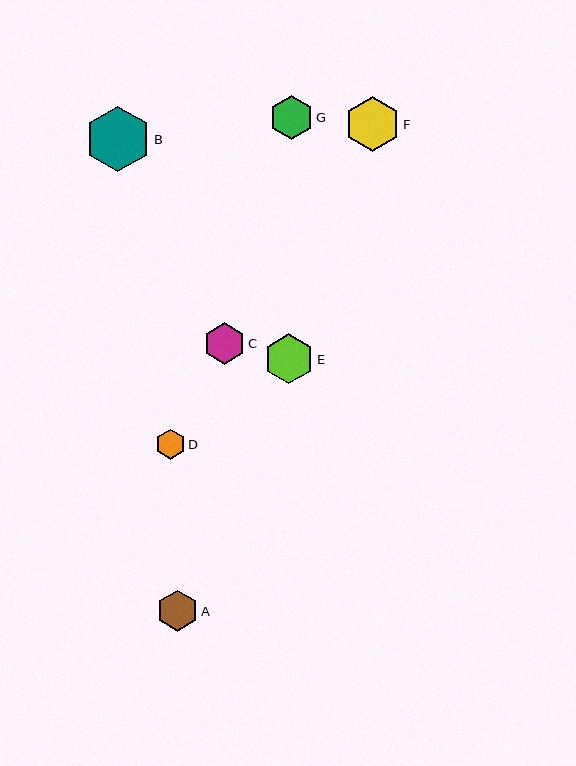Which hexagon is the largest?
Hexagon B is the largest with a size of approximately 66 pixels.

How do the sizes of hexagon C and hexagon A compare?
Hexagon C and hexagon A are approximately the same size.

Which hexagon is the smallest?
Hexagon D is the smallest with a size of approximately 30 pixels.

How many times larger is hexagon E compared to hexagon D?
Hexagon E is approximately 1.7 times the size of hexagon D.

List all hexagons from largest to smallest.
From largest to smallest: B, F, E, G, C, A, D.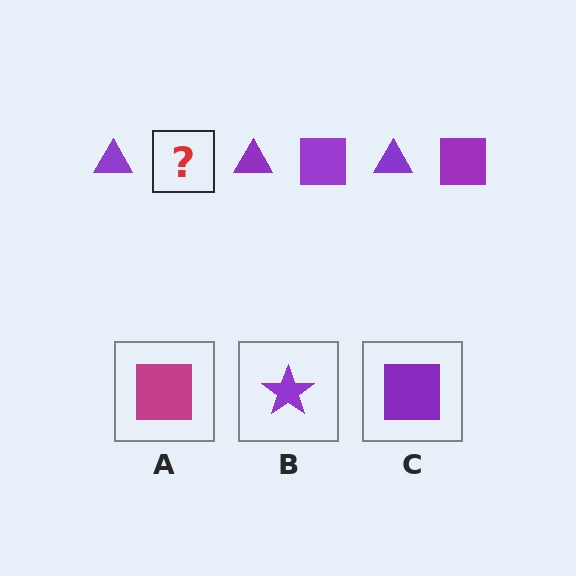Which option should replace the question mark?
Option C.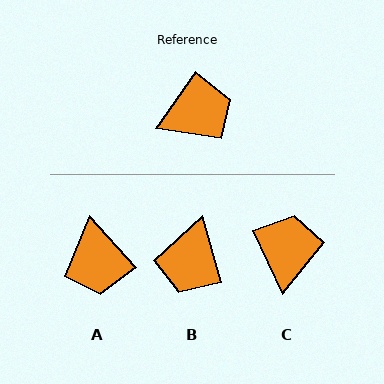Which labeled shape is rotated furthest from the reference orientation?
B, about 129 degrees away.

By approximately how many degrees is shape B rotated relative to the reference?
Approximately 129 degrees clockwise.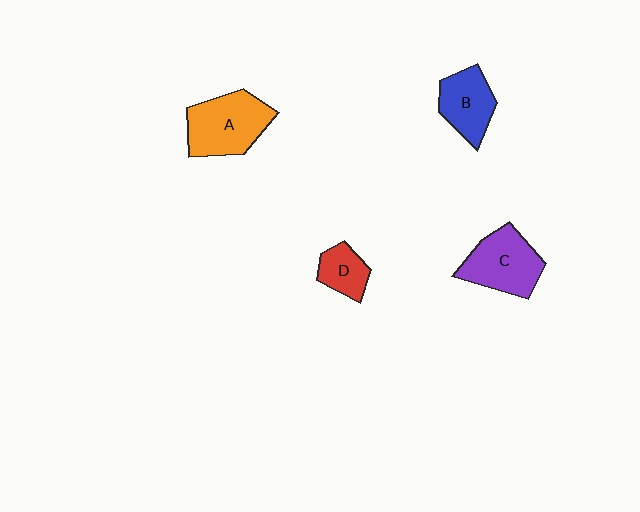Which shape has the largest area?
Shape A (orange).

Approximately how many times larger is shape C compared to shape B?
Approximately 1.3 times.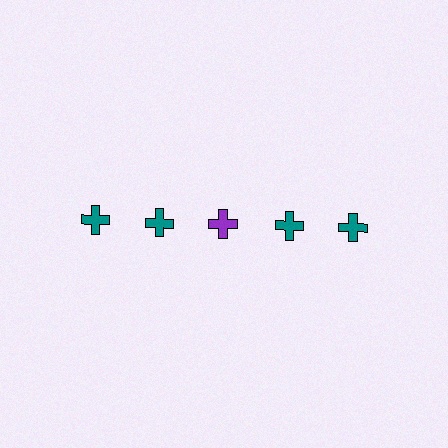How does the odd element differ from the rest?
It has a different color: purple instead of teal.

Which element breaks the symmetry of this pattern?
The purple cross in the top row, center column breaks the symmetry. All other shapes are teal crosses.